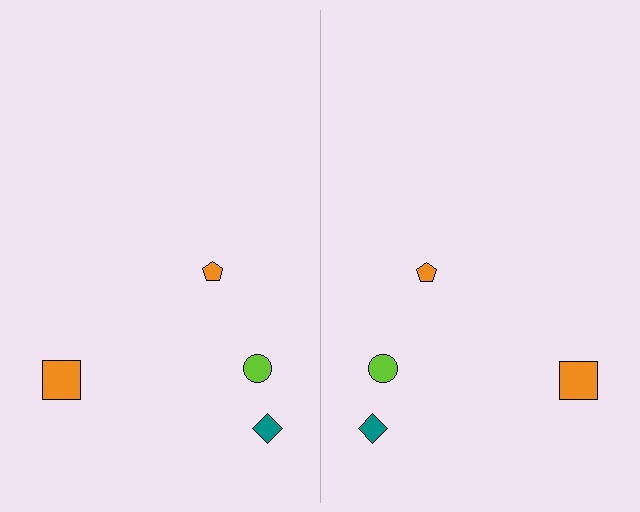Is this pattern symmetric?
Yes, this pattern has bilateral (reflection) symmetry.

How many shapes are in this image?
There are 8 shapes in this image.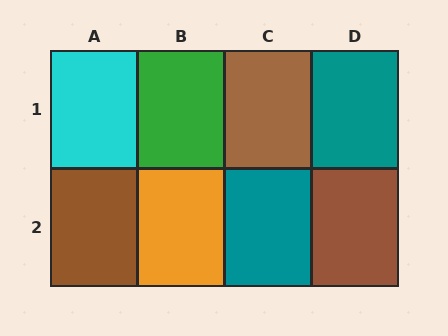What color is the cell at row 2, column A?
Brown.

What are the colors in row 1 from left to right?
Cyan, green, brown, teal.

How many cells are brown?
3 cells are brown.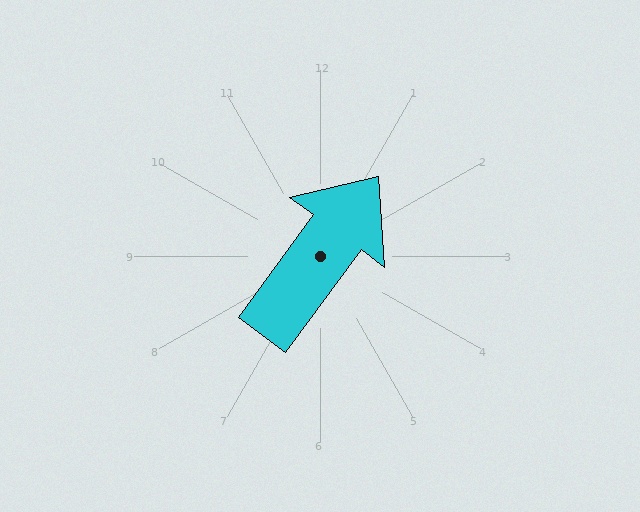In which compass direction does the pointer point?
Northeast.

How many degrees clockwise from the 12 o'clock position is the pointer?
Approximately 36 degrees.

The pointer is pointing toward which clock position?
Roughly 1 o'clock.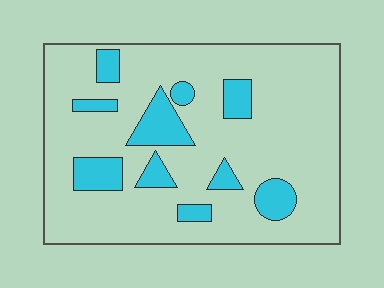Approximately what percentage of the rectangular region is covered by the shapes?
Approximately 15%.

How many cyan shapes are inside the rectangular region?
10.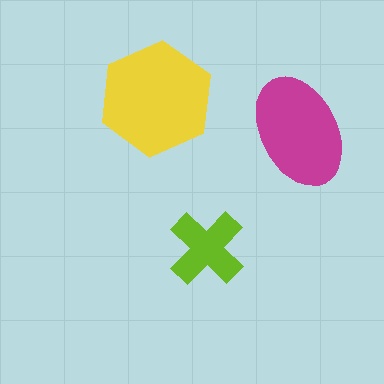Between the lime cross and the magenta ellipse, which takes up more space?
The magenta ellipse.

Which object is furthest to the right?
The magenta ellipse is rightmost.